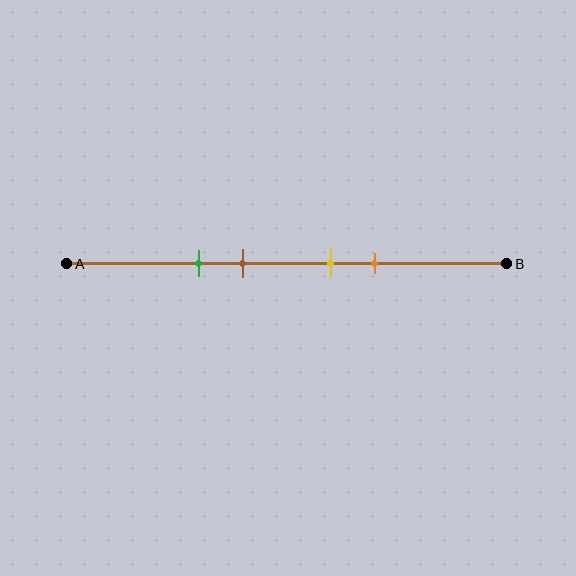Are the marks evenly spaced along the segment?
No, the marks are not evenly spaced.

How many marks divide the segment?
There are 4 marks dividing the segment.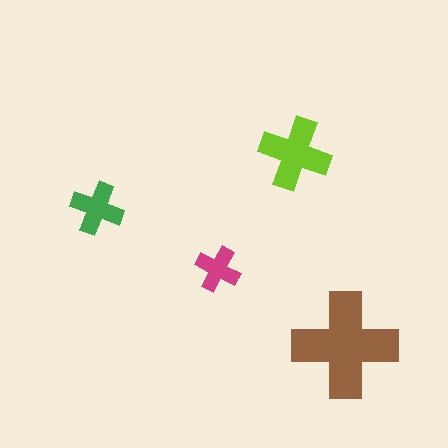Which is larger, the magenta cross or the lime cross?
The lime one.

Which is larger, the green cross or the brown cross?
The brown one.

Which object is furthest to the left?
The green cross is leftmost.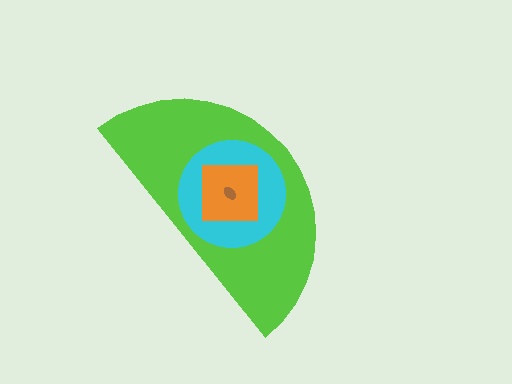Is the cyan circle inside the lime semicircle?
Yes.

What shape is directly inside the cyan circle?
The orange square.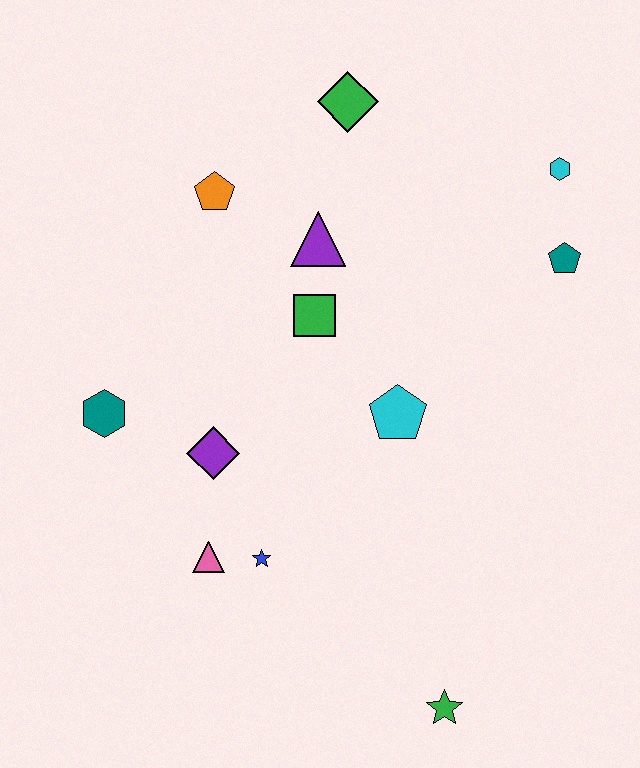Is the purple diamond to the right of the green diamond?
No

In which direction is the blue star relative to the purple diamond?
The blue star is below the purple diamond.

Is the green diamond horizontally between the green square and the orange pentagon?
No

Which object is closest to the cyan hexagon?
The teal pentagon is closest to the cyan hexagon.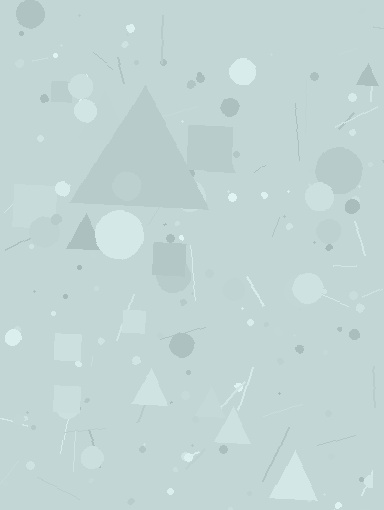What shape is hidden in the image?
A triangle is hidden in the image.